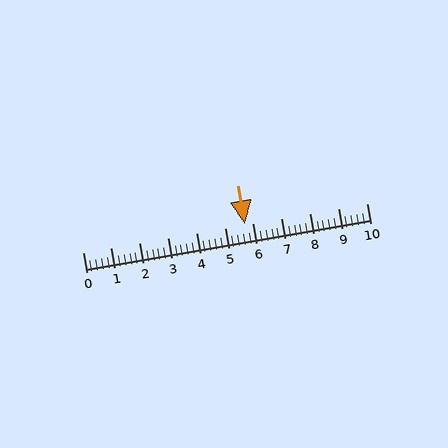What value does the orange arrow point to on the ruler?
The orange arrow points to approximately 5.7.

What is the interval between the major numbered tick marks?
The major tick marks are spaced 1 units apart.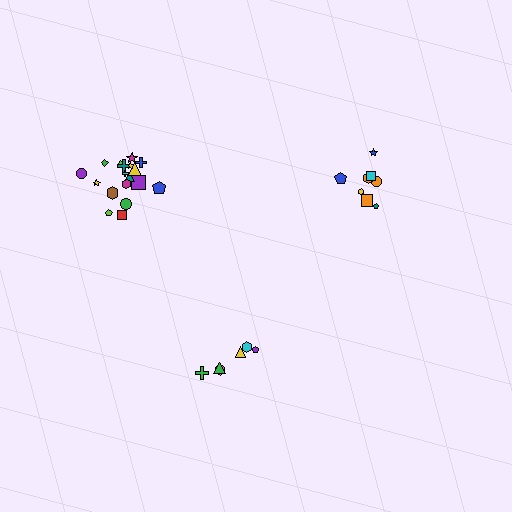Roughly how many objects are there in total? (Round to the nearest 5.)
Roughly 30 objects in total.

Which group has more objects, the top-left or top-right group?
The top-left group.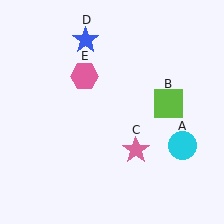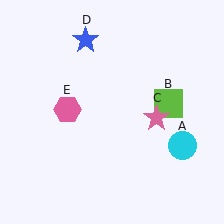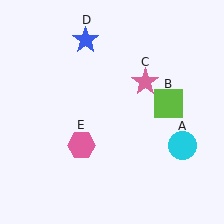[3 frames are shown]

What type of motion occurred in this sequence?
The pink star (object C), pink hexagon (object E) rotated counterclockwise around the center of the scene.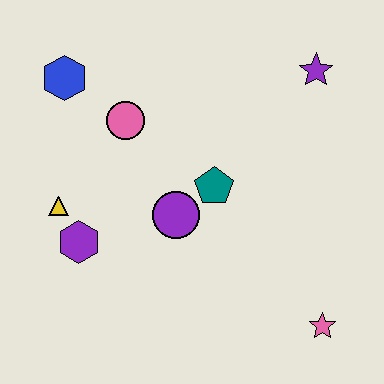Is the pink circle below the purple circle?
No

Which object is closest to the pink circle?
The blue hexagon is closest to the pink circle.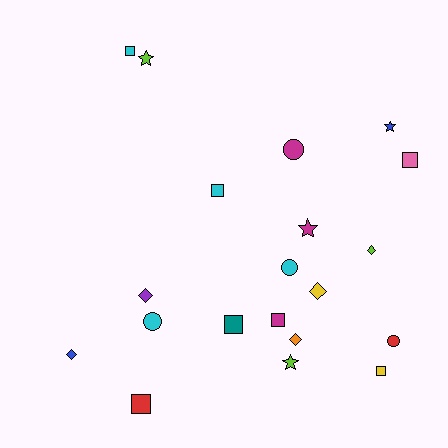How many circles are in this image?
There are 4 circles.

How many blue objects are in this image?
There are 2 blue objects.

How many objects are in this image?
There are 20 objects.